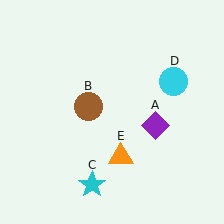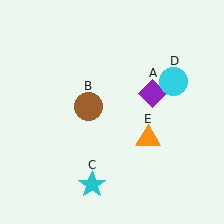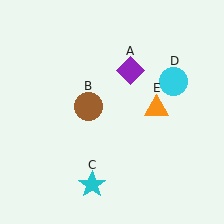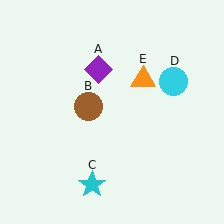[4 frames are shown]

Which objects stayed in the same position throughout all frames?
Brown circle (object B) and cyan star (object C) and cyan circle (object D) remained stationary.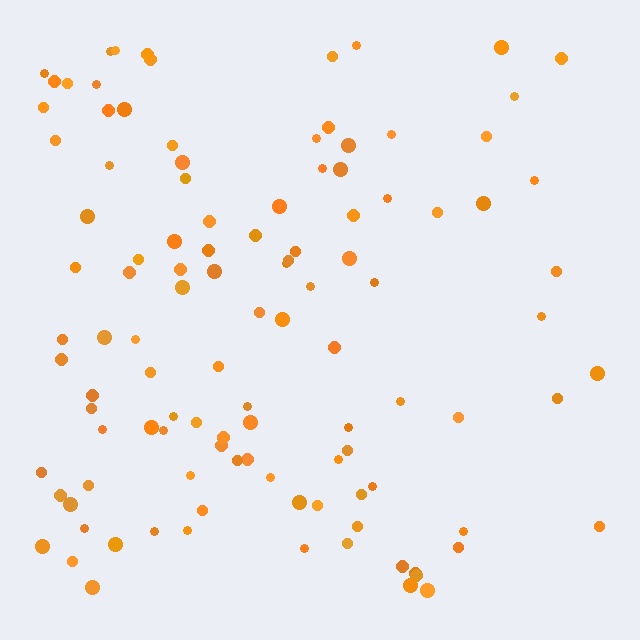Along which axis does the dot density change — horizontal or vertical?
Horizontal.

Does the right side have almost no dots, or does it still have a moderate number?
Still a moderate number, just noticeably fewer than the left.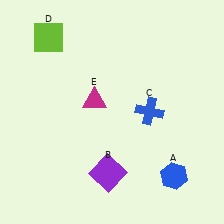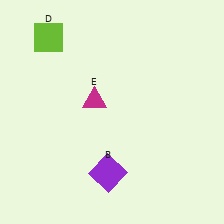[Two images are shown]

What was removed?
The blue cross (C), the blue hexagon (A) were removed in Image 2.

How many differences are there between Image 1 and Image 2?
There are 2 differences between the two images.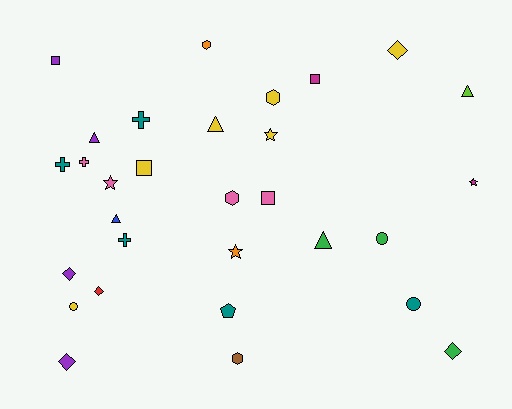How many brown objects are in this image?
There is 1 brown object.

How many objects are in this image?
There are 30 objects.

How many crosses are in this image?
There are 4 crosses.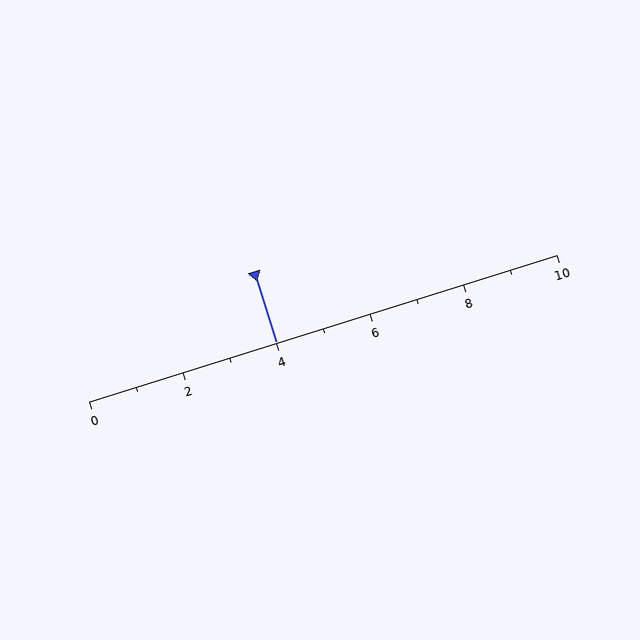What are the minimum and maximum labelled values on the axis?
The axis runs from 0 to 10.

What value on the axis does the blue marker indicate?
The marker indicates approximately 4.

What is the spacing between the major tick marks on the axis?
The major ticks are spaced 2 apart.